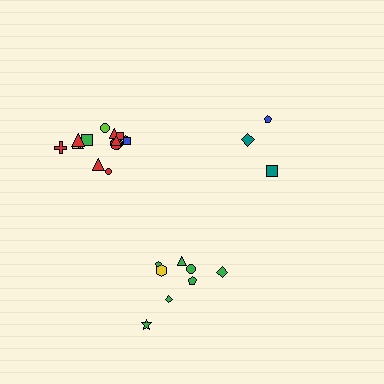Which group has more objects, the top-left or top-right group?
The top-left group.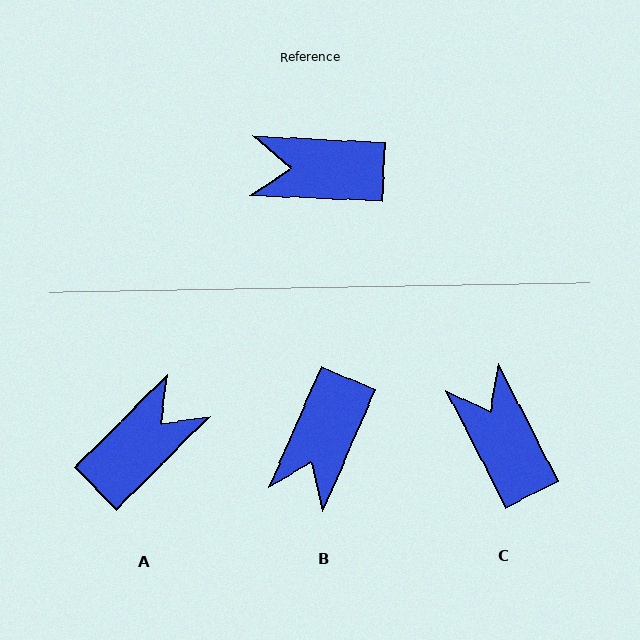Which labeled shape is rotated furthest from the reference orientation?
A, about 132 degrees away.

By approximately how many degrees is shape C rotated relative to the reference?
Approximately 60 degrees clockwise.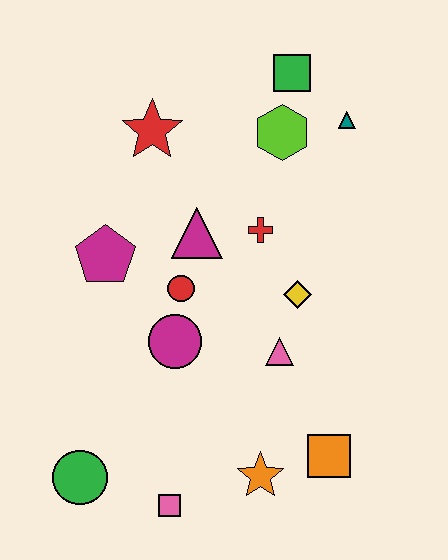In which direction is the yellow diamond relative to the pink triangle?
The yellow diamond is above the pink triangle.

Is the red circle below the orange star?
No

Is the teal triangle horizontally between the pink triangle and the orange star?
No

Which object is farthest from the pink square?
The green square is farthest from the pink square.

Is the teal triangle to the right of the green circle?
Yes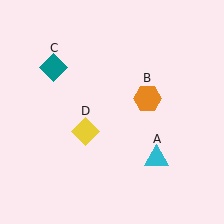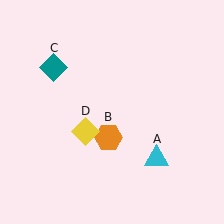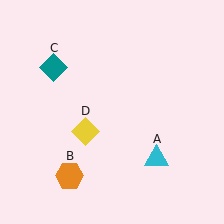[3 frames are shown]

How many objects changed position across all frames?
1 object changed position: orange hexagon (object B).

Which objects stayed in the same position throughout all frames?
Cyan triangle (object A) and teal diamond (object C) and yellow diamond (object D) remained stationary.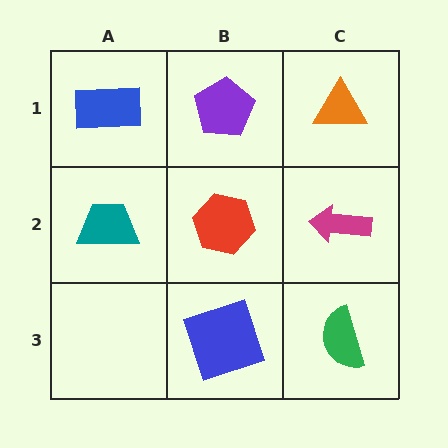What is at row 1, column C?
An orange triangle.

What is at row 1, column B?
A purple pentagon.